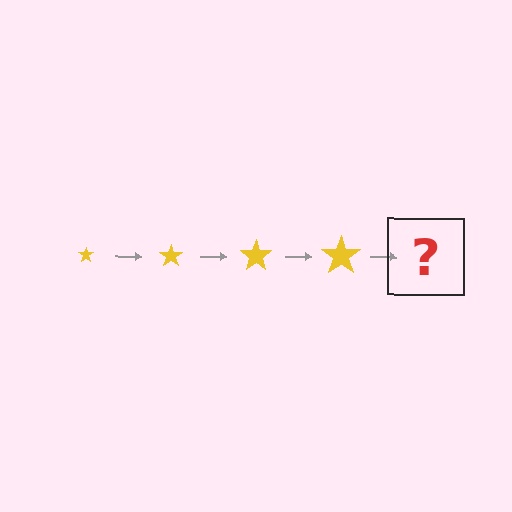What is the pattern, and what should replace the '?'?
The pattern is that the star gets progressively larger each step. The '?' should be a yellow star, larger than the previous one.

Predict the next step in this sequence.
The next step is a yellow star, larger than the previous one.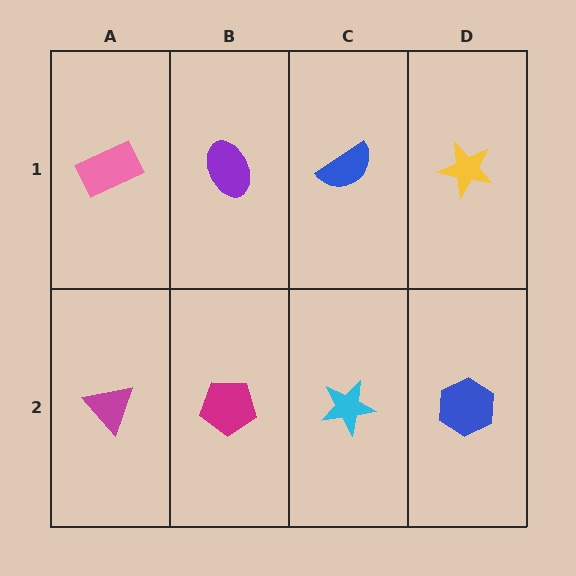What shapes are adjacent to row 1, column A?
A magenta triangle (row 2, column A), a purple ellipse (row 1, column B).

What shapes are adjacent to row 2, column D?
A yellow star (row 1, column D), a cyan star (row 2, column C).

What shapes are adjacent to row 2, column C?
A blue semicircle (row 1, column C), a magenta pentagon (row 2, column B), a blue hexagon (row 2, column D).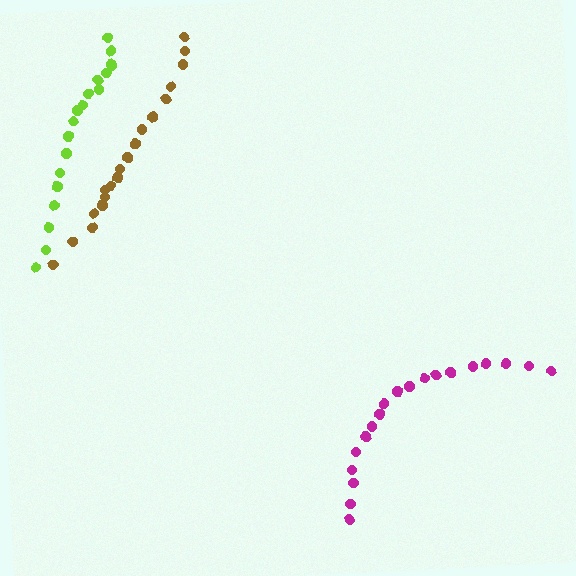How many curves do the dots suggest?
There are 3 distinct paths.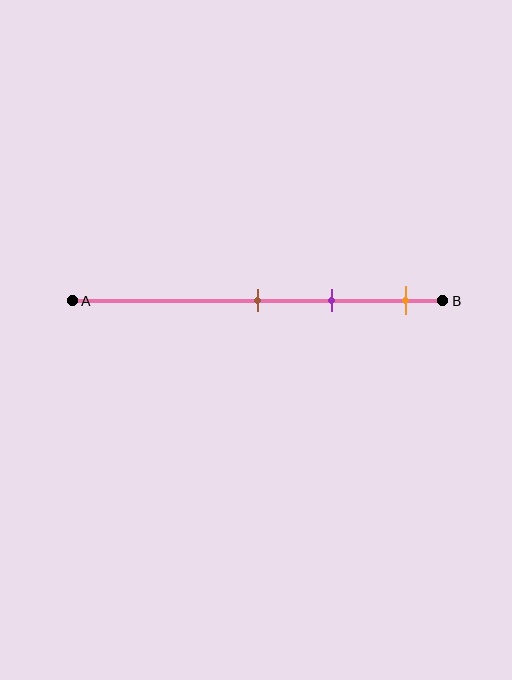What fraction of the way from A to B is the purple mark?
The purple mark is approximately 70% (0.7) of the way from A to B.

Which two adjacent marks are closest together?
The brown and purple marks are the closest adjacent pair.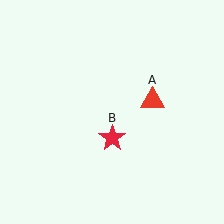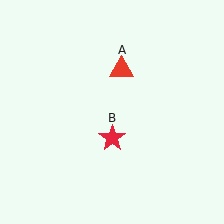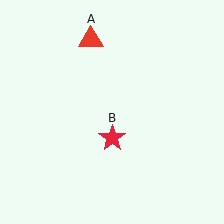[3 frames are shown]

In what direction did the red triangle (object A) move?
The red triangle (object A) moved up and to the left.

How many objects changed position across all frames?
1 object changed position: red triangle (object A).